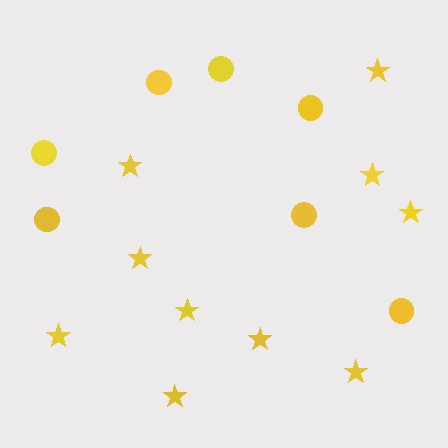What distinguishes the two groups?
There are 2 groups: one group of circles (7) and one group of stars (10).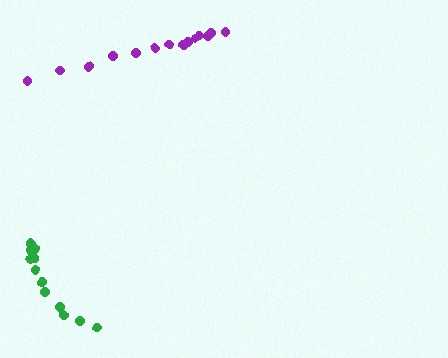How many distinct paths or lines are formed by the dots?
There are 2 distinct paths.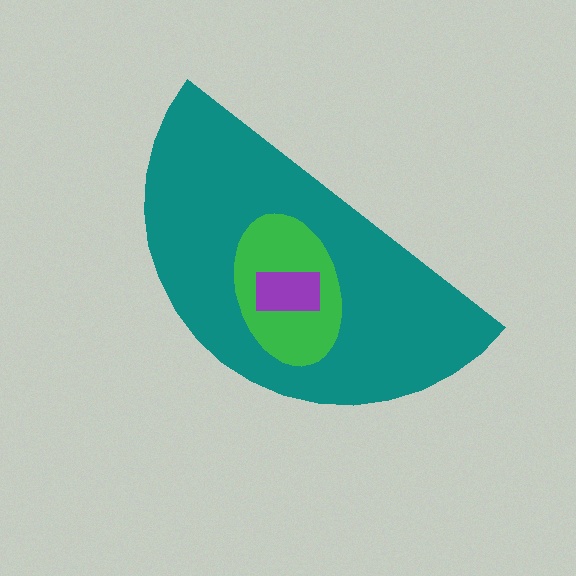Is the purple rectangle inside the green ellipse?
Yes.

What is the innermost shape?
The purple rectangle.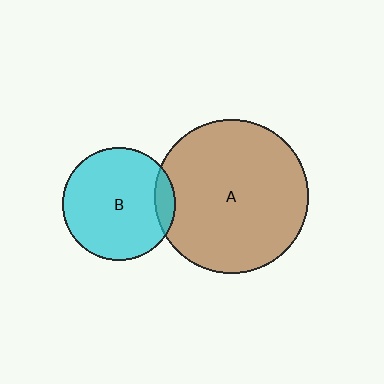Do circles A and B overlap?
Yes.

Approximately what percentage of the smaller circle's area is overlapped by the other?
Approximately 10%.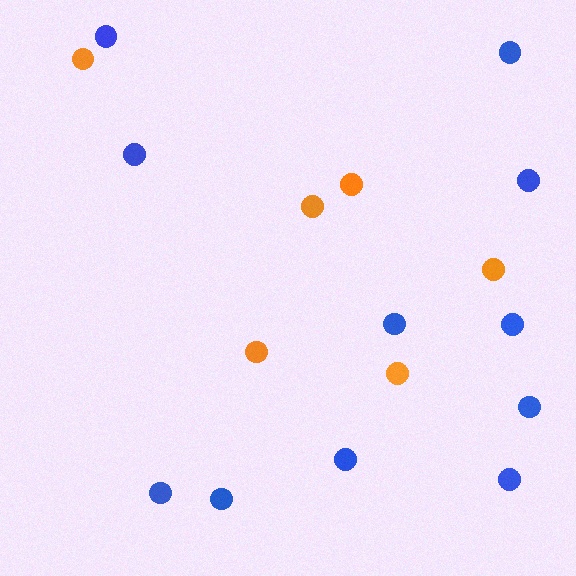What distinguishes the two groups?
There are 2 groups: one group of blue circles (11) and one group of orange circles (6).